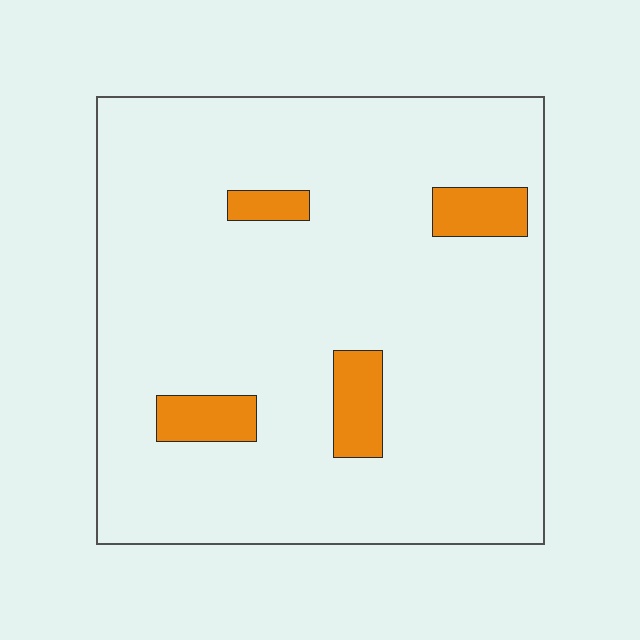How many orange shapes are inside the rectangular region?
4.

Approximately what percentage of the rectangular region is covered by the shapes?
Approximately 10%.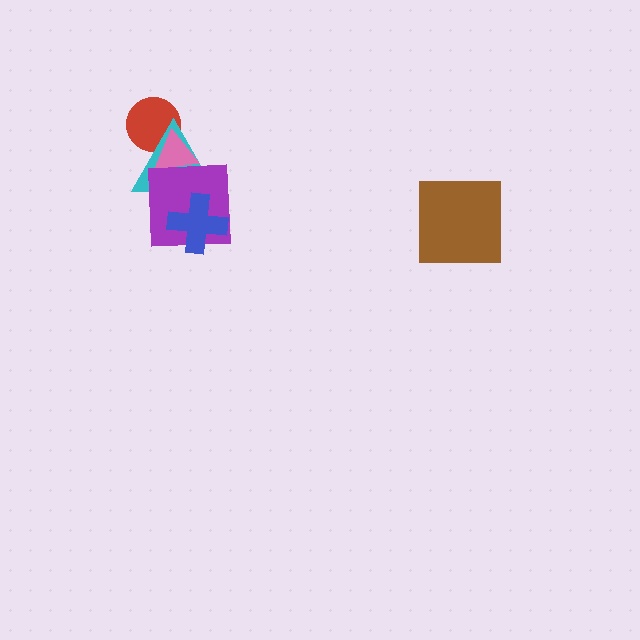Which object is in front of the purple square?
The blue cross is in front of the purple square.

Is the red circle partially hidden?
Yes, it is partially covered by another shape.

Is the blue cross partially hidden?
No, no other shape covers it.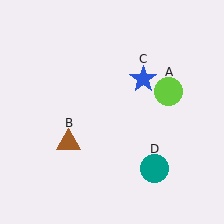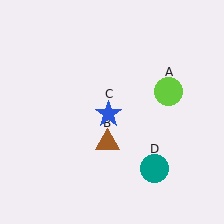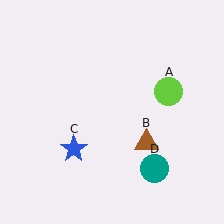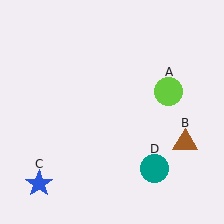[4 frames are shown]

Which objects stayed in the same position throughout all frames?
Lime circle (object A) and teal circle (object D) remained stationary.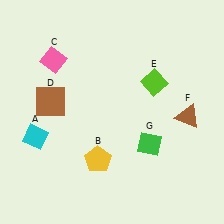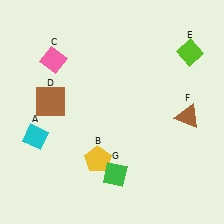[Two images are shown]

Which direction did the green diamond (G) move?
The green diamond (G) moved left.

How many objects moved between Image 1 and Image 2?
2 objects moved between the two images.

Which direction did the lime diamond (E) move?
The lime diamond (E) moved right.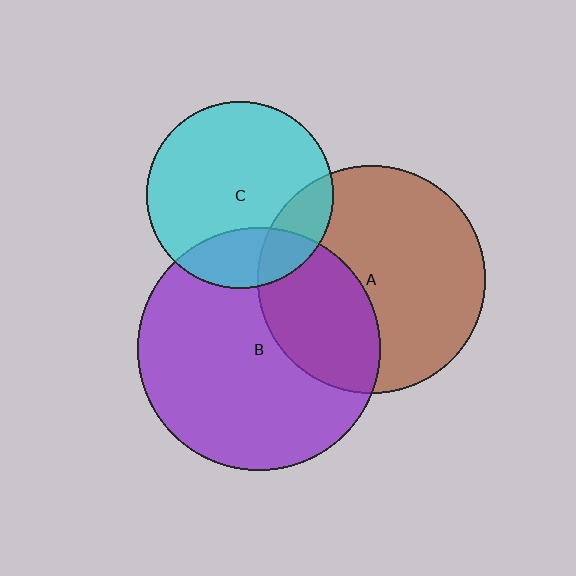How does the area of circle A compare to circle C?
Approximately 1.5 times.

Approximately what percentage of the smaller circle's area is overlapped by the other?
Approximately 35%.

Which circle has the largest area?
Circle B (purple).